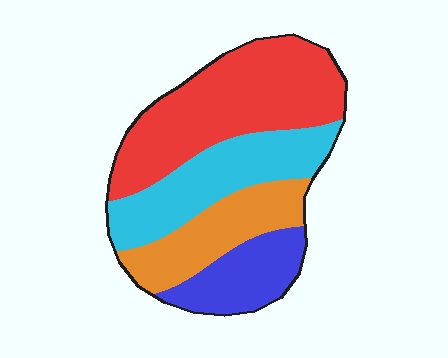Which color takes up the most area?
Red, at roughly 40%.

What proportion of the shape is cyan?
Cyan takes up about one quarter (1/4) of the shape.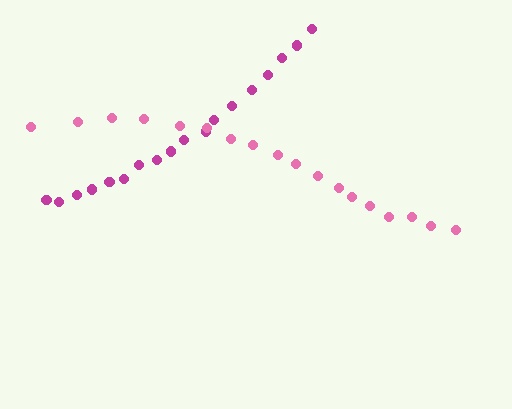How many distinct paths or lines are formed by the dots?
There are 2 distinct paths.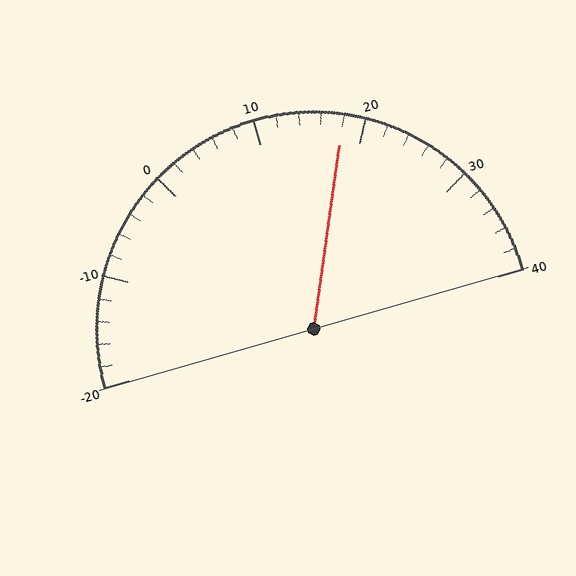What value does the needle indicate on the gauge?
The needle indicates approximately 18.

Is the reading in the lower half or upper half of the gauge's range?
The reading is in the upper half of the range (-20 to 40).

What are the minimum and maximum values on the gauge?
The gauge ranges from -20 to 40.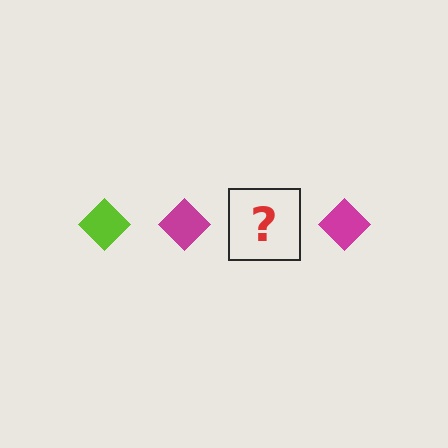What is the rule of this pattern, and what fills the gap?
The rule is that the pattern cycles through lime, magenta diamonds. The gap should be filled with a lime diamond.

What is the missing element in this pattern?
The missing element is a lime diamond.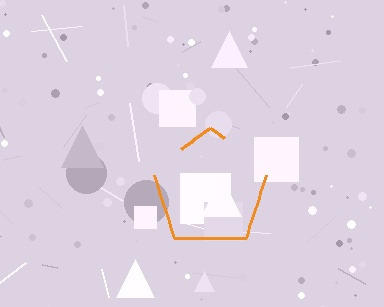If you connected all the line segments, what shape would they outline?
They would outline a pentagon.